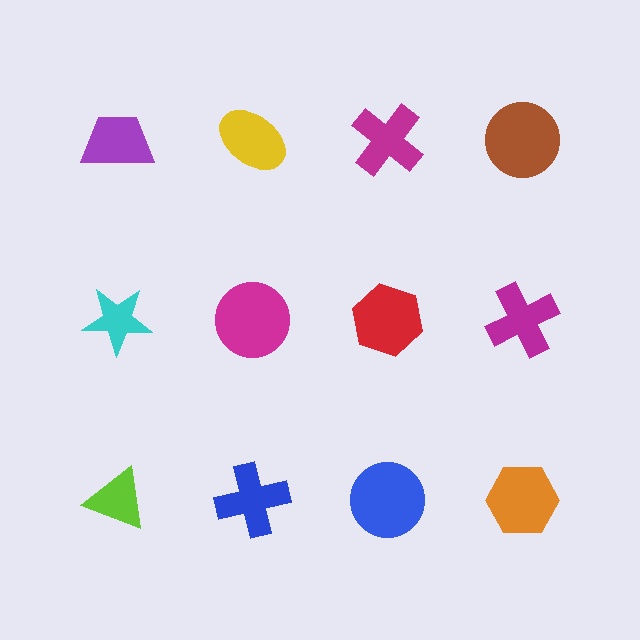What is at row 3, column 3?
A blue circle.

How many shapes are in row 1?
4 shapes.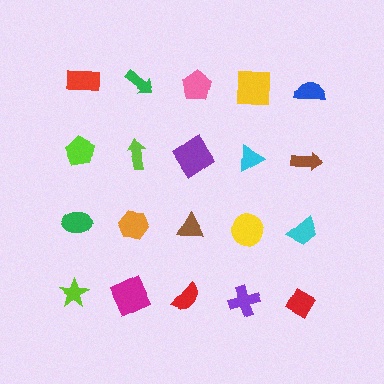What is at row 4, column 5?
A red diamond.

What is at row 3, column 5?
A cyan trapezoid.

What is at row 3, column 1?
A green ellipse.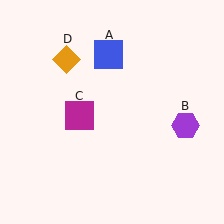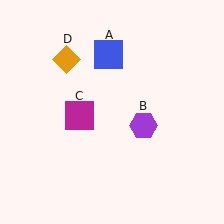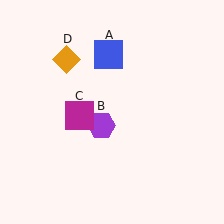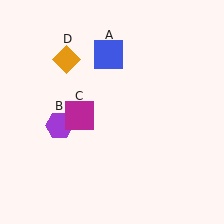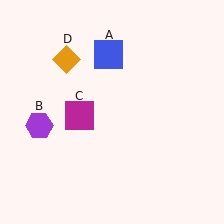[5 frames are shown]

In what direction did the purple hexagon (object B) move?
The purple hexagon (object B) moved left.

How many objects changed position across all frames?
1 object changed position: purple hexagon (object B).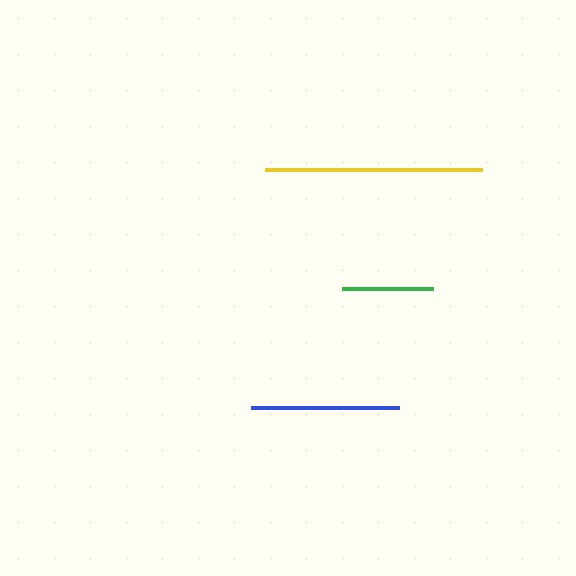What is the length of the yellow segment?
The yellow segment is approximately 217 pixels long.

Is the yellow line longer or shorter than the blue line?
The yellow line is longer than the blue line.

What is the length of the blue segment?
The blue segment is approximately 148 pixels long.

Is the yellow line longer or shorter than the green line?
The yellow line is longer than the green line.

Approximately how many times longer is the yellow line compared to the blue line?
The yellow line is approximately 1.5 times the length of the blue line.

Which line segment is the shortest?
The green line is the shortest at approximately 92 pixels.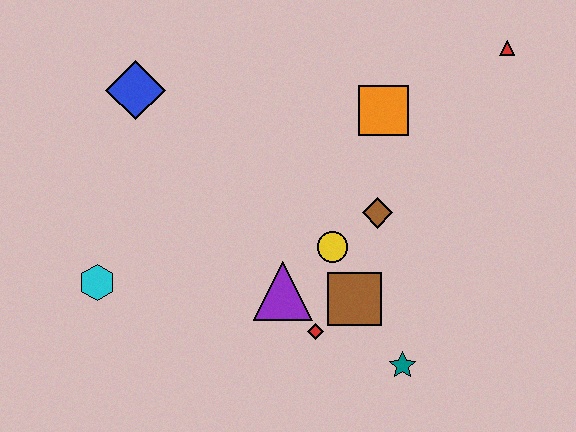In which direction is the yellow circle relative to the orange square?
The yellow circle is below the orange square.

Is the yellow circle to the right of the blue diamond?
Yes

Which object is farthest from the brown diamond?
The cyan hexagon is farthest from the brown diamond.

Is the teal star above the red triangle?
No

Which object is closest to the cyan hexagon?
The purple triangle is closest to the cyan hexagon.